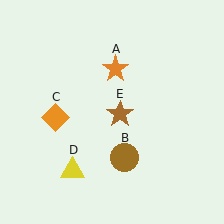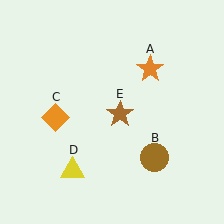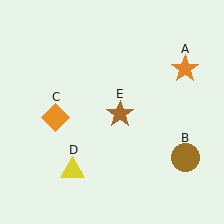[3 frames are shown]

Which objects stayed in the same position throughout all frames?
Orange diamond (object C) and yellow triangle (object D) and brown star (object E) remained stationary.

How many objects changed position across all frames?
2 objects changed position: orange star (object A), brown circle (object B).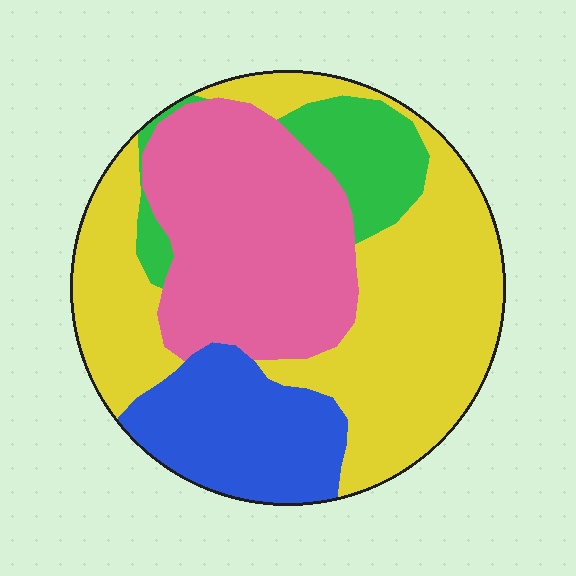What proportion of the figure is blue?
Blue takes up about one sixth (1/6) of the figure.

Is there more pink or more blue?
Pink.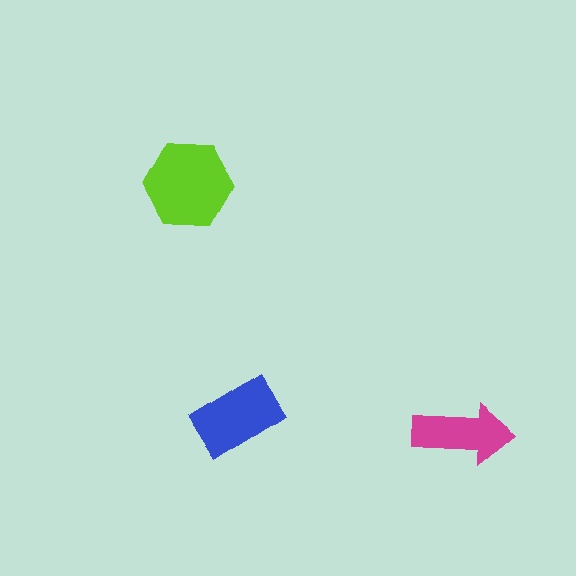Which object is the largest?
The lime hexagon.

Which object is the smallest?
The magenta arrow.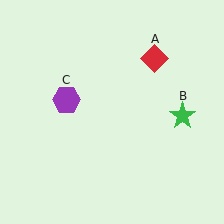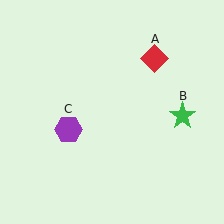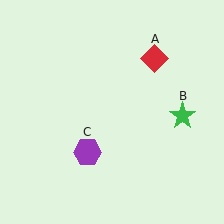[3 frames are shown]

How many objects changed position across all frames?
1 object changed position: purple hexagon (object C).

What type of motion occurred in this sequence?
The purple hexagon (object C) rotated counterclockwise around the center of the scene.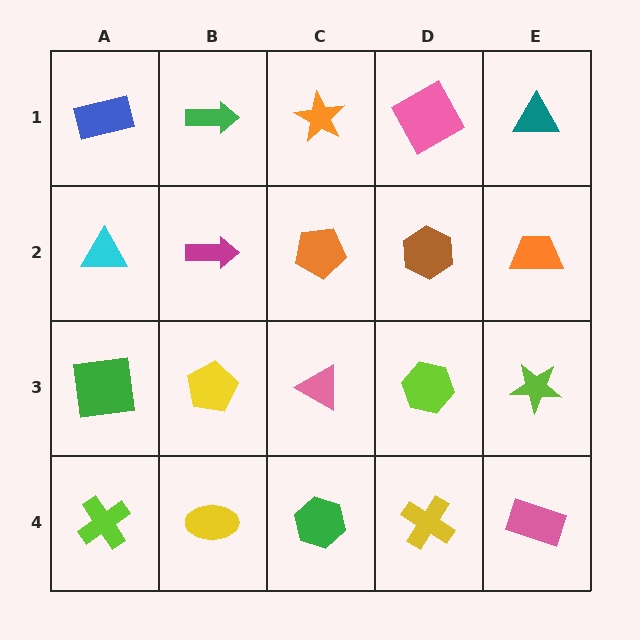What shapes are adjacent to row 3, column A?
A cyan triangle (row 2, column A), a lime cross (row 4, column A), a yellow pentagon (row 3, column B).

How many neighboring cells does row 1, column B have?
3.